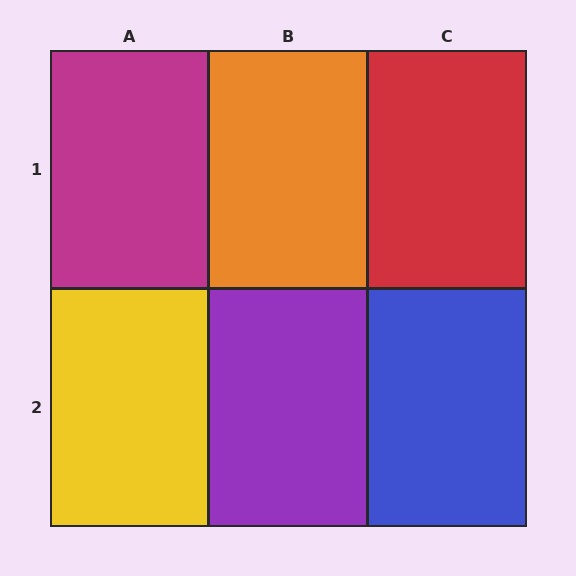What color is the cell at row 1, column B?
Orange.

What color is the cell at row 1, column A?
Magenta.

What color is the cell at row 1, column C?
Red.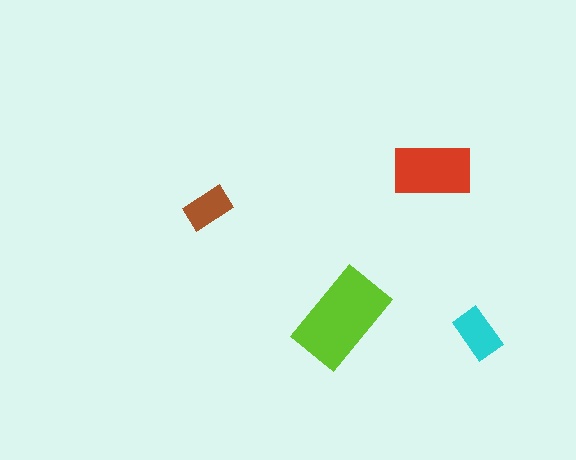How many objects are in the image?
There are 4 objects in the image.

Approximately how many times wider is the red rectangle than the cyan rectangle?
About 1.5 times wider.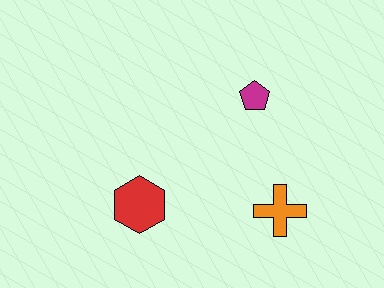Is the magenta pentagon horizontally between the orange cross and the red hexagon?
Yes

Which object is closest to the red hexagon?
The orange cross is closest to the red hexagon.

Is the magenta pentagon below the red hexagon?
No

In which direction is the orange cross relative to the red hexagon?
The orange cross is to the right of the red hexagon.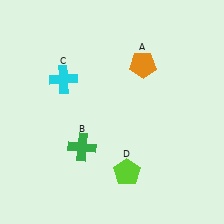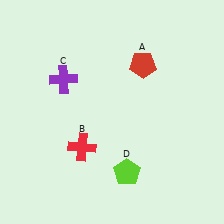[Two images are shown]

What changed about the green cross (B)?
In Image 1, B is green. In Image 2, it changed to red.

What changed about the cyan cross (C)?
In Image 1, C is cyan. In Image 2, it changed to purple.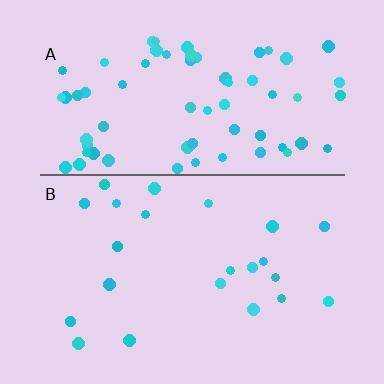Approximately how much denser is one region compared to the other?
Approximately 3.0× — region A over region B.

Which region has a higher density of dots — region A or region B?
A (the top).